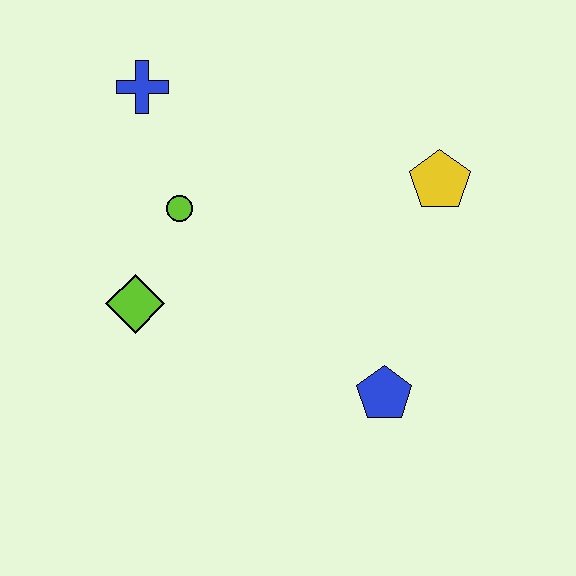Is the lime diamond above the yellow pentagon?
No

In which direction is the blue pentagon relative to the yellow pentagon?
The blue pentagon is below the yellow pentagon.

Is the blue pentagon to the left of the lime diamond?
No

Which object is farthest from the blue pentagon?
The blue cross is farthest from the blue pentagon.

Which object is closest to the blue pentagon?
The yellow pentagon is closest to the blue pentagon.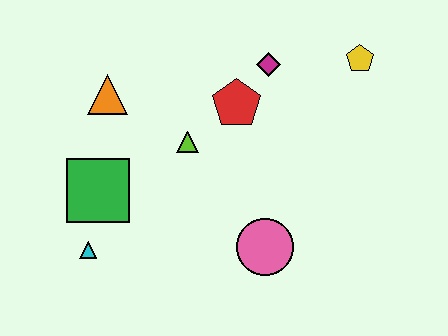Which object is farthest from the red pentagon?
The cyan triangle is farthest from the red pentagon.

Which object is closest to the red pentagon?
The magenta diamond is closest to the red pentagon.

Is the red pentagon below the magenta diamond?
Yes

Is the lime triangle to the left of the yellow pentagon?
Yes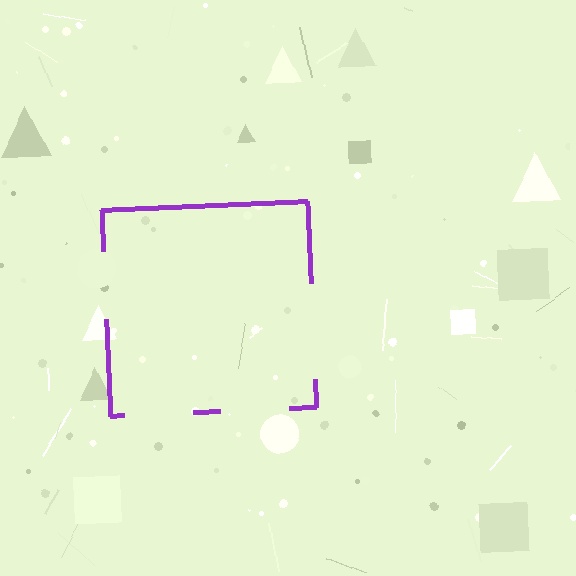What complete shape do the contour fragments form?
The contour fragments form a square.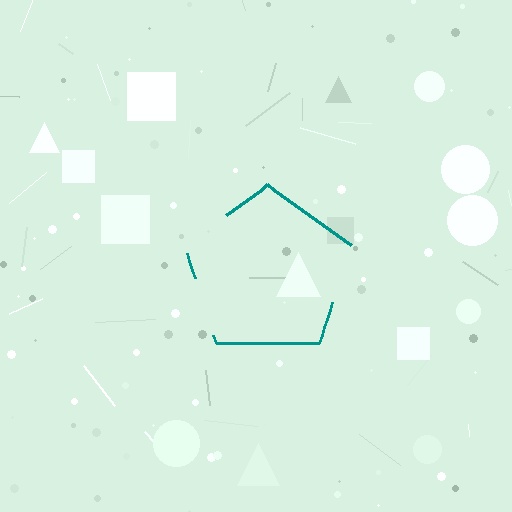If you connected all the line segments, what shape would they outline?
They would outline a pentagon.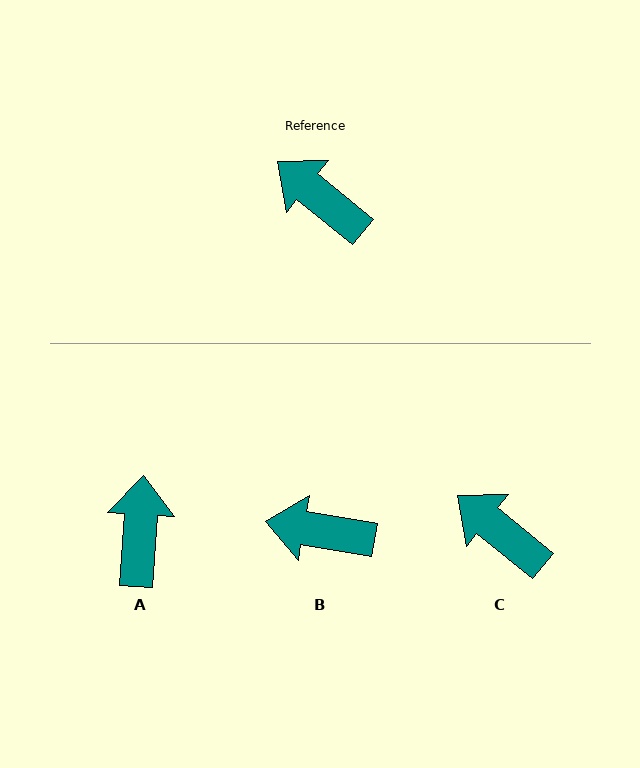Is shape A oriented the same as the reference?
No, it is off by about 55 degrees.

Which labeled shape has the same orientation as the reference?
C.